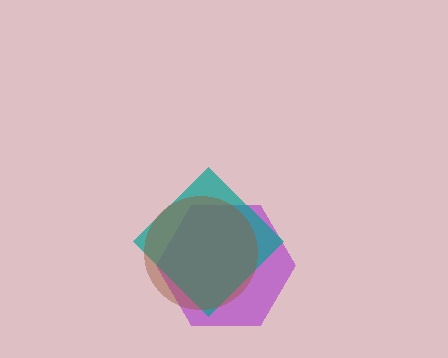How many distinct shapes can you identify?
There are 3 distinct shapes: a purple hexagon, a teal diamond, a brown circle.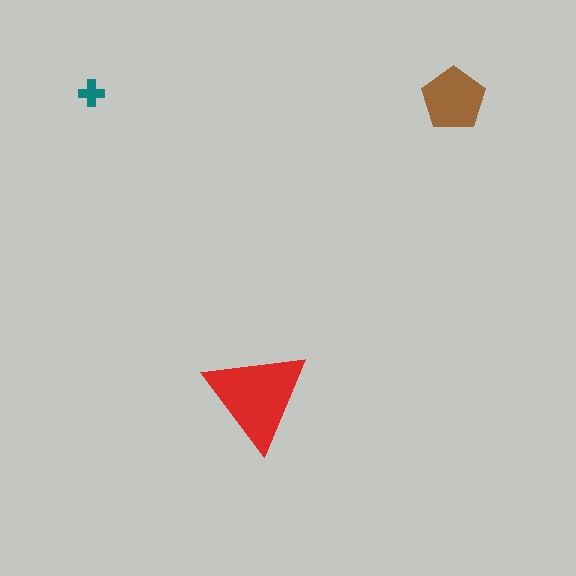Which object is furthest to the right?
The brown pentagon is rightmost.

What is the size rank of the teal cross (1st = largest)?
3rd.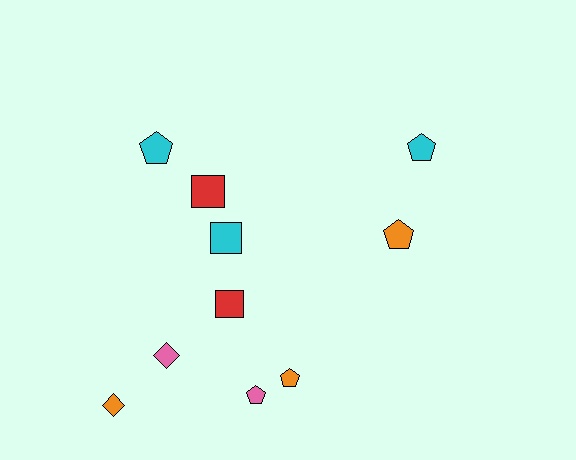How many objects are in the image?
There are 10 objects.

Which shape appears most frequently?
Pentagon, with 5 objects.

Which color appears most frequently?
Cyan, with 3 objects.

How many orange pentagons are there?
There are 2 orange pentagons.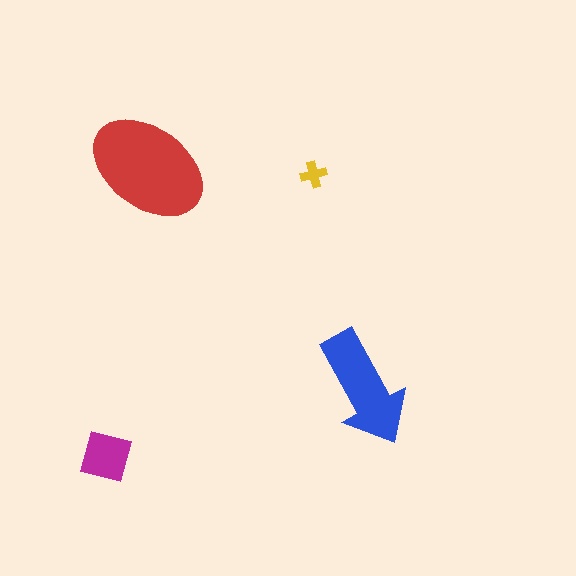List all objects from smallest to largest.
The yellow cross, the magenta square, the blue arrow, the red ellipse.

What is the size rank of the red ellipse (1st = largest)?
1st.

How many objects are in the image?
There are 4 objects in the image.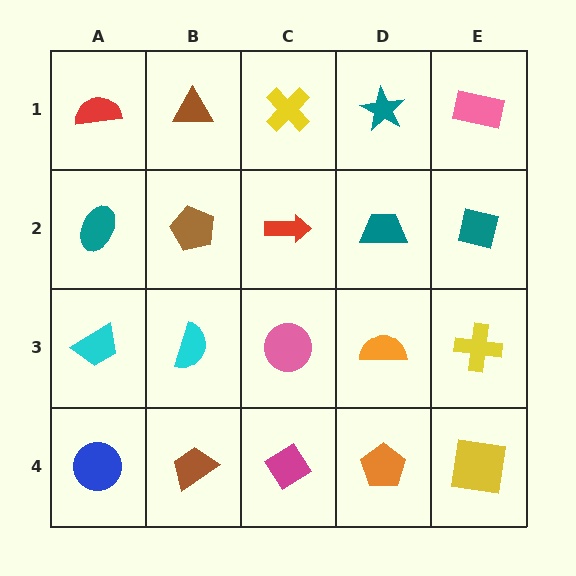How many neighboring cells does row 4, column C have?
3.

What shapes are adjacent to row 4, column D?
An orange semicircle (row 3, column D), a magenta diamond (row 4, column C), a yellow square (row 4, column E).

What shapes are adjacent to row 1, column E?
A teal square (row 2, column E), a teal star (row 1, column D).